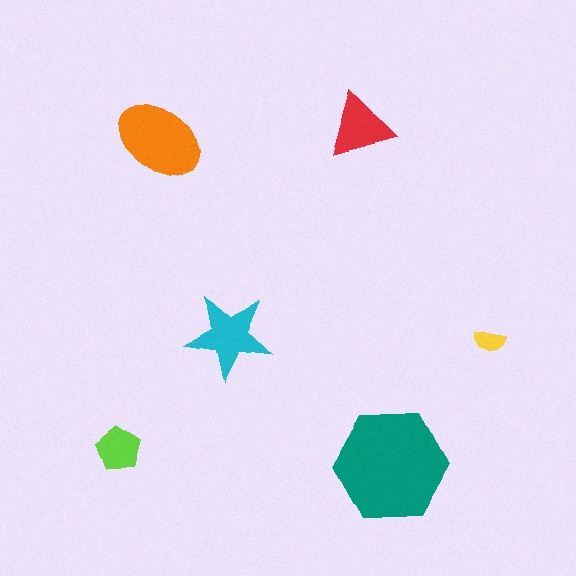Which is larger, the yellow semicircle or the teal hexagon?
The teal hexagon.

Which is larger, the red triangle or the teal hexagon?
The teal hexagon.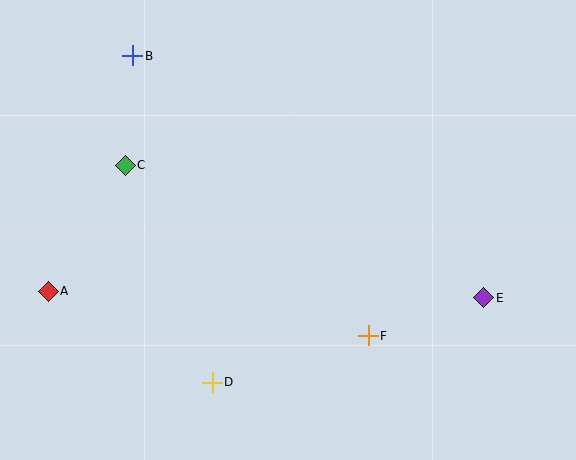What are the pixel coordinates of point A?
Point A is at (48, 291).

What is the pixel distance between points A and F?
The distance between A and F is 323 pixels.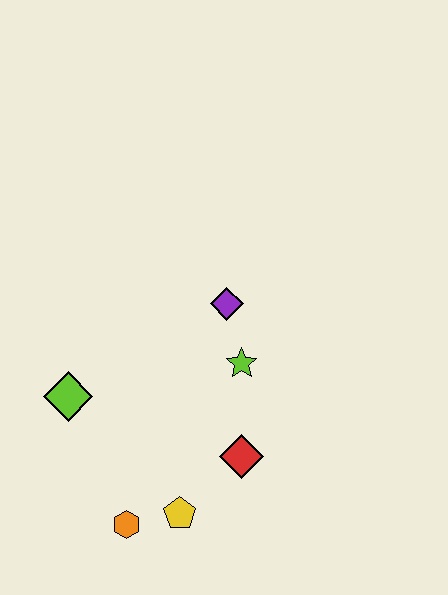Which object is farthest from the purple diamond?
The orange hexagon is farthest from the purple diamond.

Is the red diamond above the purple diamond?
No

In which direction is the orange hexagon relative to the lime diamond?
The orange hexagon is below the lime diamond.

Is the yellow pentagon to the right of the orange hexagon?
Yes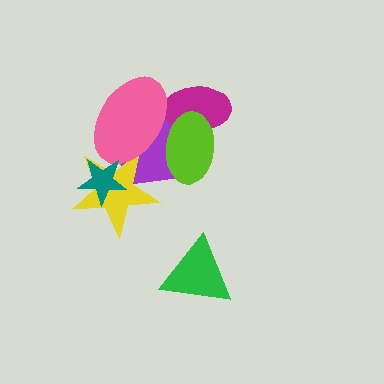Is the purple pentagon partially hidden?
Yes, it is partially covered by another shape.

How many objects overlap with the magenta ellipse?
3 objects overlap with the magenta ellipse.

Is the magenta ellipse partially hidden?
Yes, it is partially covered by another shape.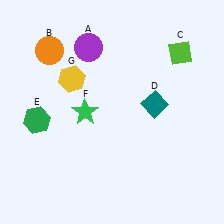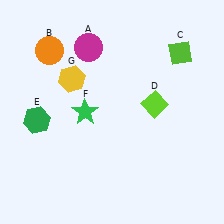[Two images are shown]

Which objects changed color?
A changed from purple to magenta. D changed from teal to lime.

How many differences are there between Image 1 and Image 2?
There are 2 differences between the two images.